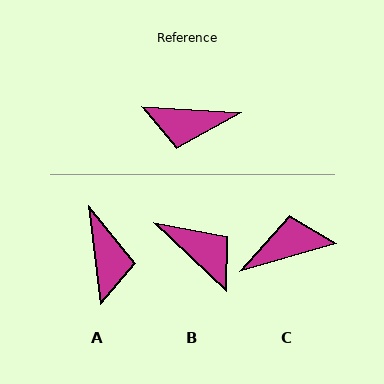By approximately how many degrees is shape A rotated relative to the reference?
Approximately 100 degrees counter-clockwise.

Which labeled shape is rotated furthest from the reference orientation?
C, about 161 degrees away.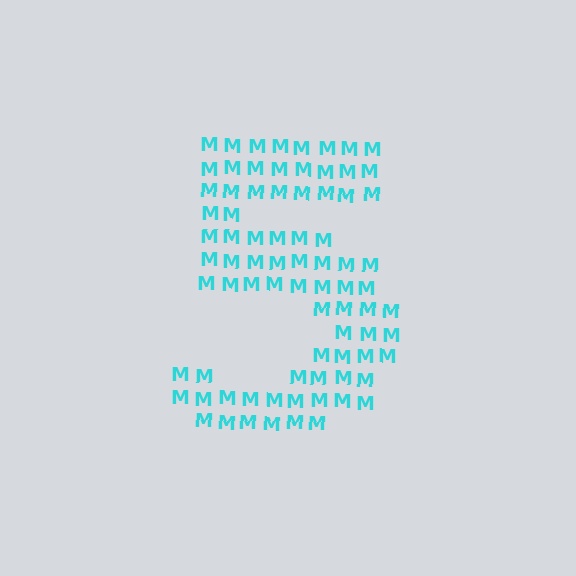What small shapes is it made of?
It is made of small letter M's.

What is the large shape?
The large shape is the digit 5.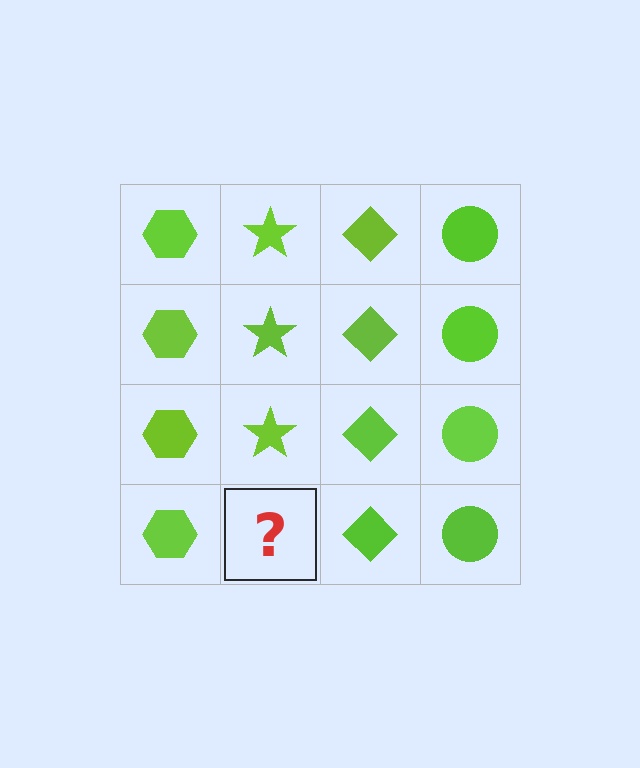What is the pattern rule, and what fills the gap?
The rule is that each column has a consistent shape. The gap should be filled with a lime star.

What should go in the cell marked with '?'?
The missing cell should contain a lime star.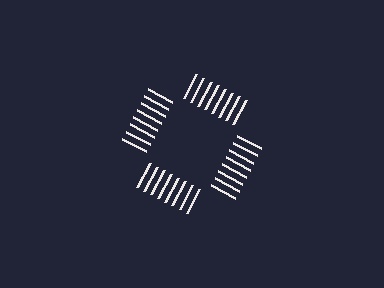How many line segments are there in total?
32 — 8 along each of the 4 edges.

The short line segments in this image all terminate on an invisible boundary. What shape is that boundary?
An illusory square — the line segments terminate on its edges but no continuous stroke is drawn.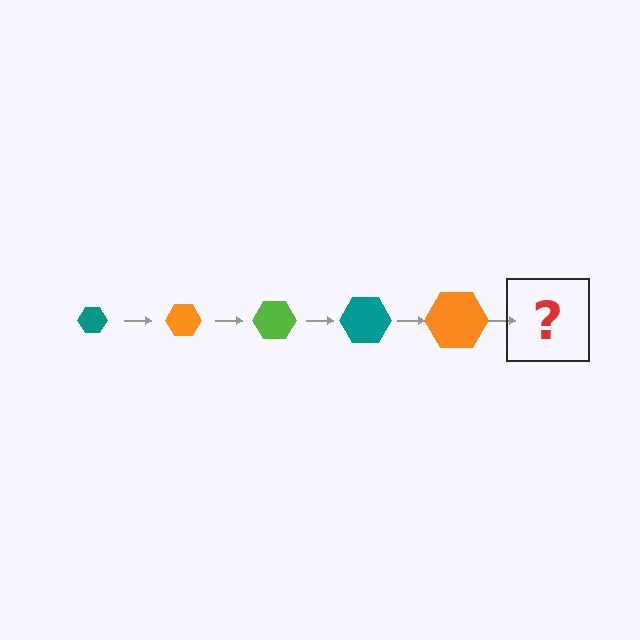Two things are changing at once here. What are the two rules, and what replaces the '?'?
The two rules are that the hexagon grows larger each step and the color cycles through teal, orange, and lime. The '?' should be a lime hexagon, larger than the previous one.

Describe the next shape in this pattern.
It should be a lime hexagon, larger than the previous one.